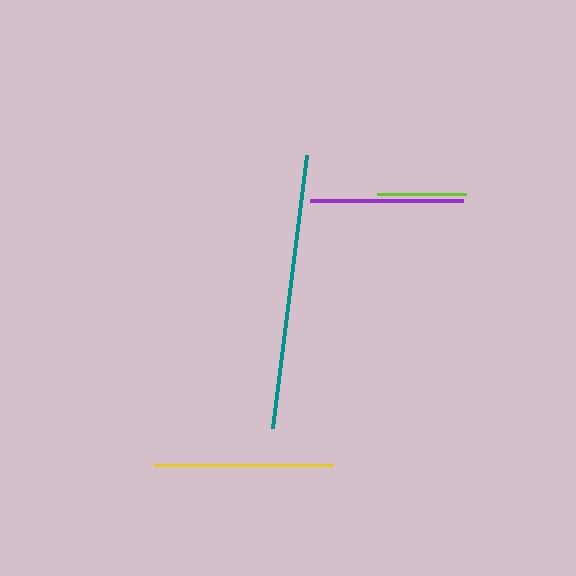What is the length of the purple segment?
The purple segment is approximately 153 pixels long.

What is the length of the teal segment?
The teal segment is approximately 275 pixels long.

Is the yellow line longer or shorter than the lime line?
The yellow line is longer than the lime line.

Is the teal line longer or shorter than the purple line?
The teal line is longer than the purple line.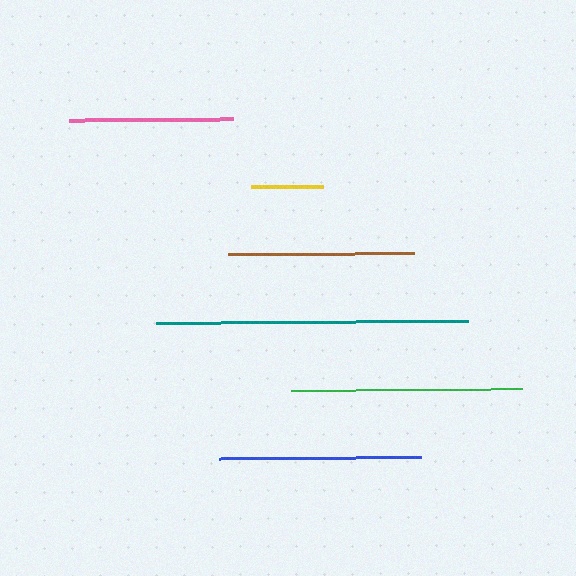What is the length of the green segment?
The green segment is approximately 231 pixels long.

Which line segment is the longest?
The teal line is the longest at approximately 312 pixels.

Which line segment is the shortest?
The yellow line is the shortest at approximately 72 pixels.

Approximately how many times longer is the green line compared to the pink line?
The green line is approximately 1.4 times the length of the pink line.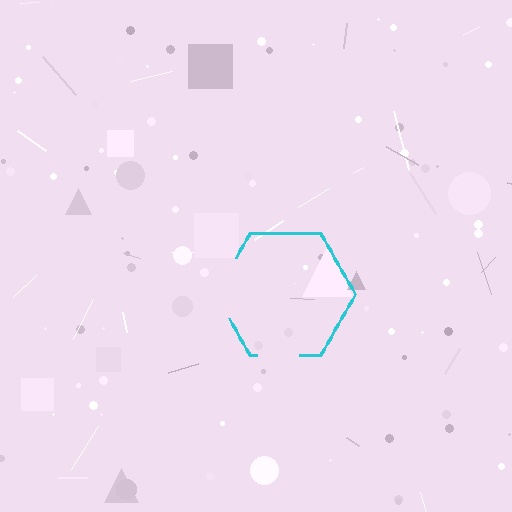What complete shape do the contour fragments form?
The contour fragments form a hexagon.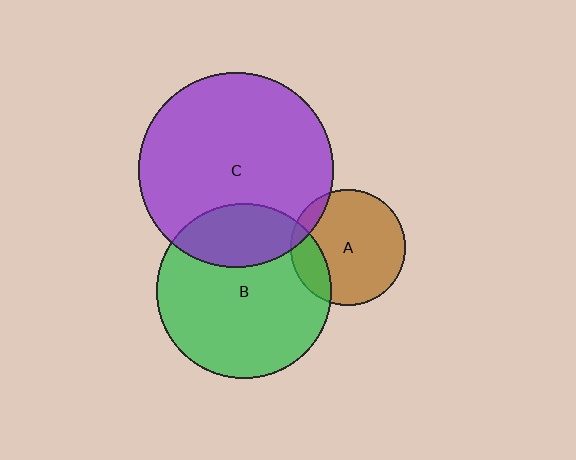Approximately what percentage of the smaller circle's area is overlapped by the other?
Approximately 10%.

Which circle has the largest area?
Circle C (purple).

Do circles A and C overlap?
Yes.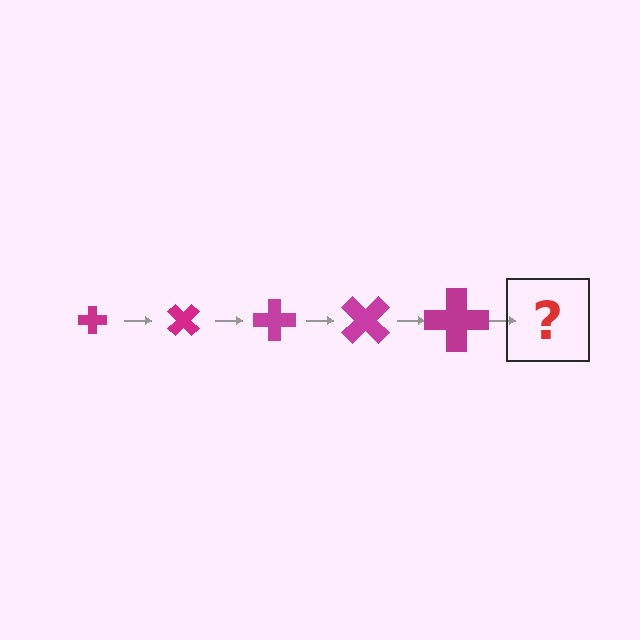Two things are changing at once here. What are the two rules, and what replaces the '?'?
The two rules are that the cross grows larger each step and it rotates 45 degrees each step. The '?' should be a cross, larger than the previous one and rotated 225 degrees from the start.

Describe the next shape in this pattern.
It should be a cross, larger than the previous one and rotated 225 degrees from the start.